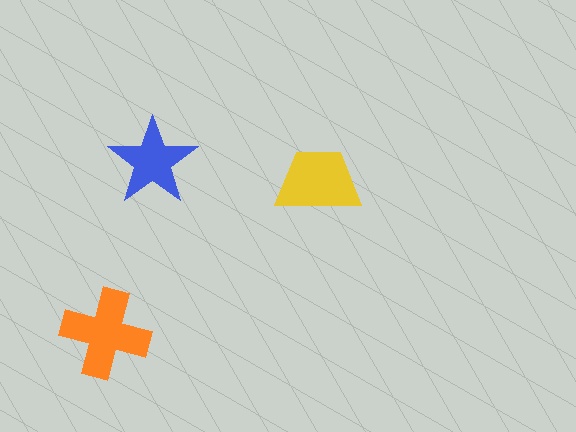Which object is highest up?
The blue star is topmost.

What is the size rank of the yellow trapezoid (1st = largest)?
2nd.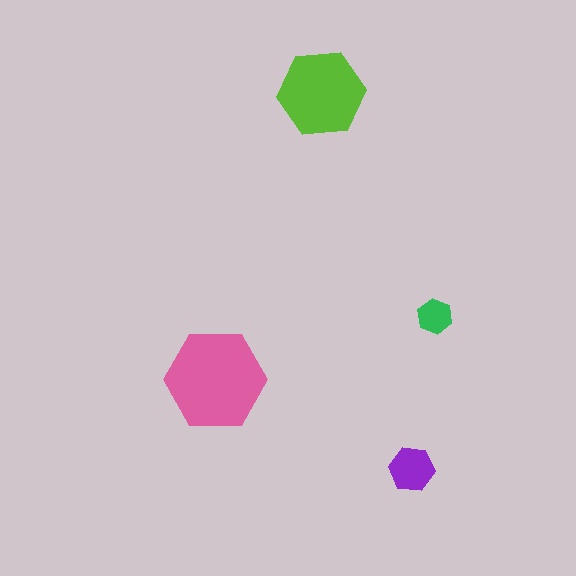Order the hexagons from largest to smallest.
the pink one, the lime one, the purple one, the green one.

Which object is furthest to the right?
The green hexagon is rightmost.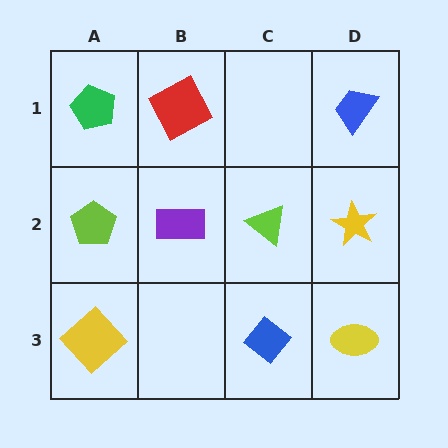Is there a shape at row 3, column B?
No, that cell is empty.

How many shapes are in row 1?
3 shapes.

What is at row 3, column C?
A blue diamond.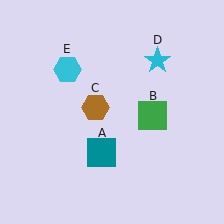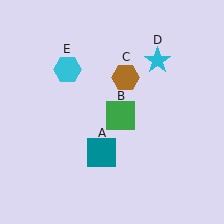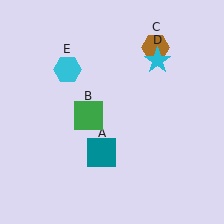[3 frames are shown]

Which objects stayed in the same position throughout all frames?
Teal square (object A) and cyan star (object D) and cyan hexagon (object E) remained stationary.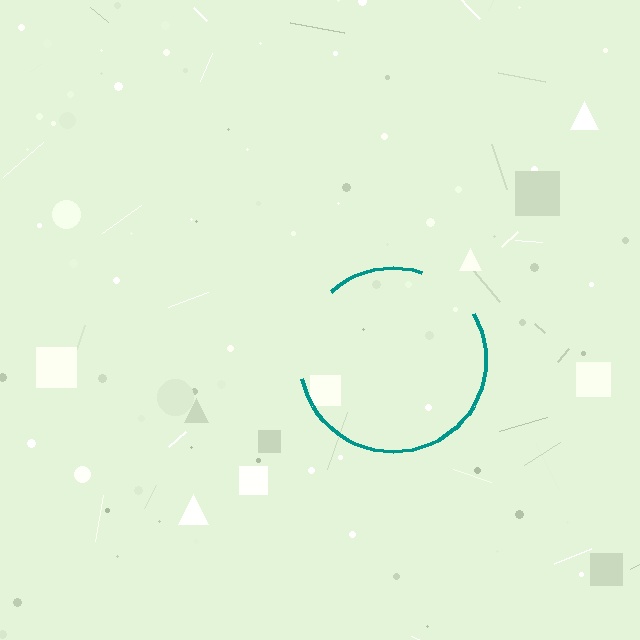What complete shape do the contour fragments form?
The contour fragments form a circle.